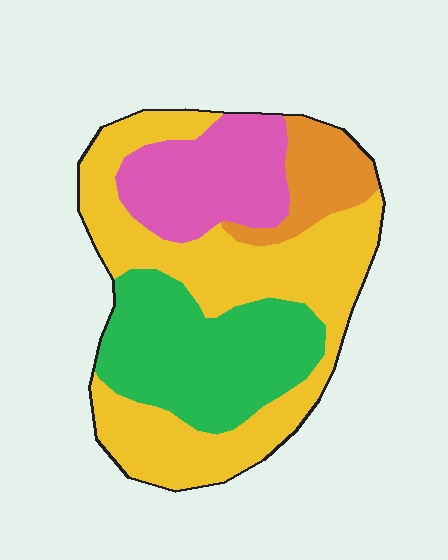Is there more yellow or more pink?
Yellow.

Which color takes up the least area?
Orange, at roughly 10%.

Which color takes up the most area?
Yellow, at roughly 45%.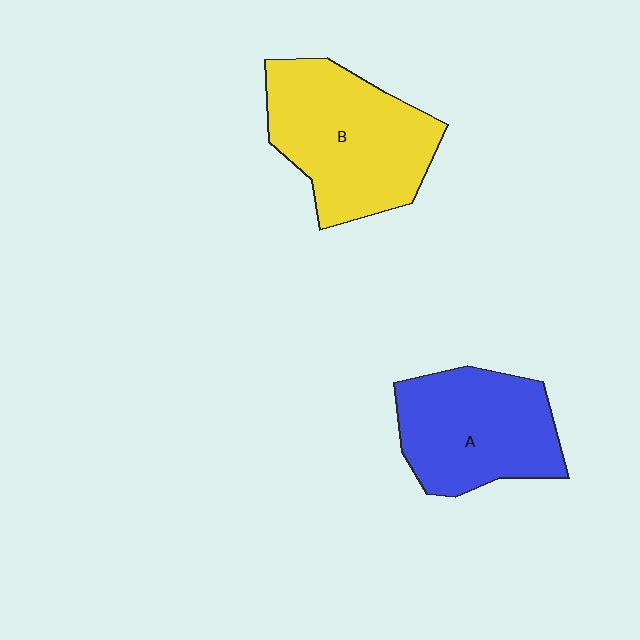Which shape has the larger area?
Shape B (yellow).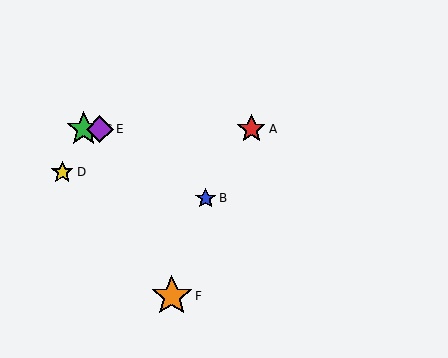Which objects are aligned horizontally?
Objects A, C, E are aligned horizontally.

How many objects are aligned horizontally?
3 objects (A, C, E) are aligned horizontally.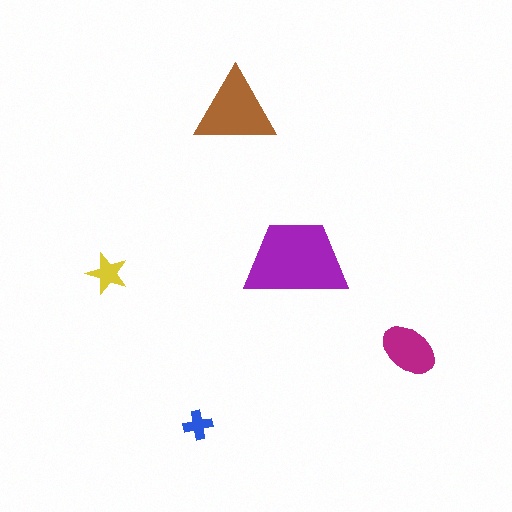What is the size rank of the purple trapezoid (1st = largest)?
1st.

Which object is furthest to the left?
The yellow star is leftmost.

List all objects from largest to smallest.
The purple trapezoid, the brown triangle, the magenta ellipse, the yellow star, the blue cross.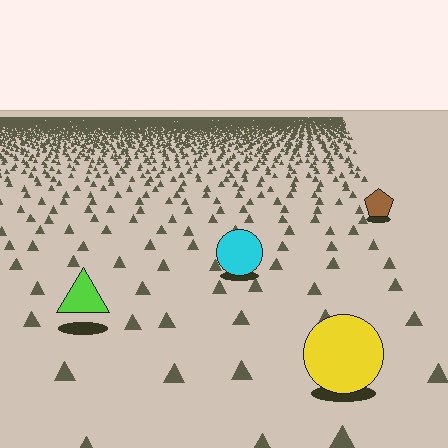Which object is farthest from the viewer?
The brown pentagon is farthest from the viewer. It appears smaller and the ground texture around it is denser.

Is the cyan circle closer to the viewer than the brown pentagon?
Yes. The cyan circle is closer — you can tell from the texture gradient: the ground texture is coarser near it.